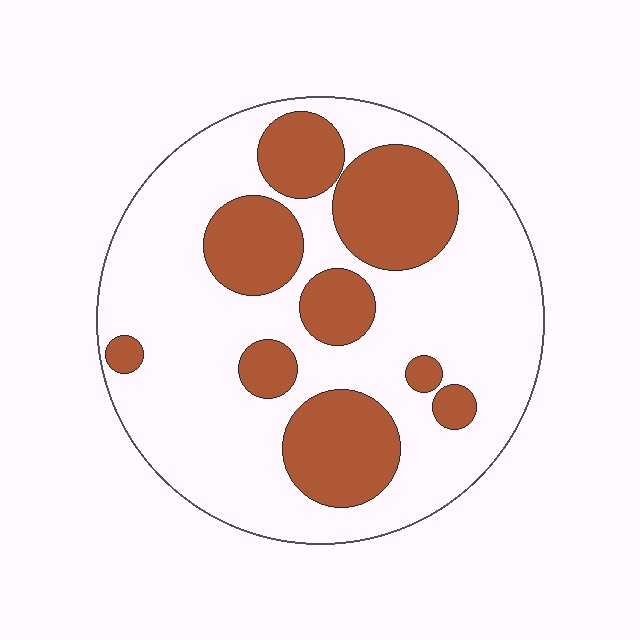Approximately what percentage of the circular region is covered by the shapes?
Approximately 30%.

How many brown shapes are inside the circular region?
9.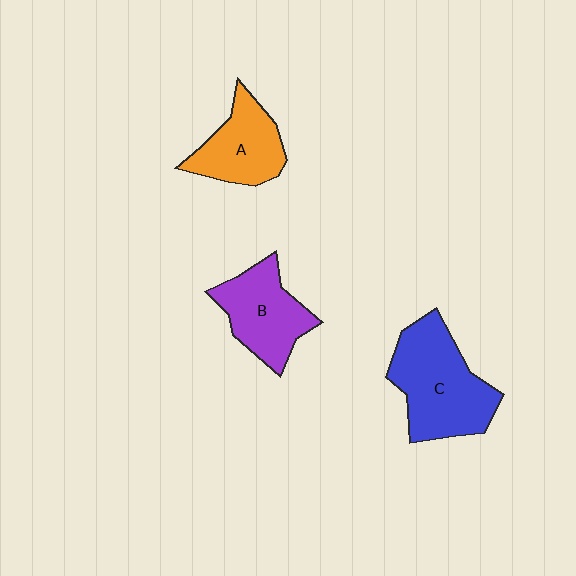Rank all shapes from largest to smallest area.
From largest to smallest: C (blue), B (purple), A (orange).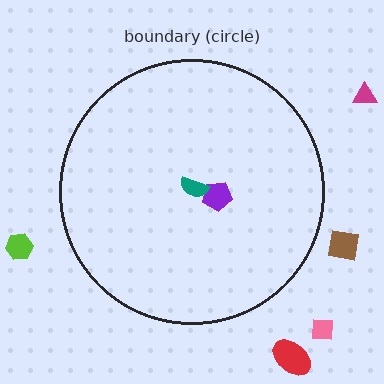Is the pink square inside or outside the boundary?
Outside.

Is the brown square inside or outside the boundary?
Outside.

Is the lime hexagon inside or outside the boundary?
Outside.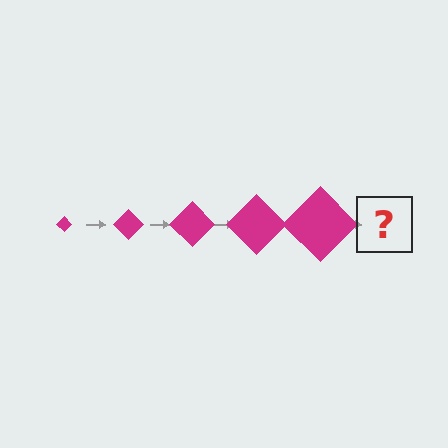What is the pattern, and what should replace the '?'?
The pattern is that the diamond gets progressively larger each step. The '?' should be a magenta diamond, larger than the previous one.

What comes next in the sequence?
The next element should be a magenta diamond, larger than the previous one.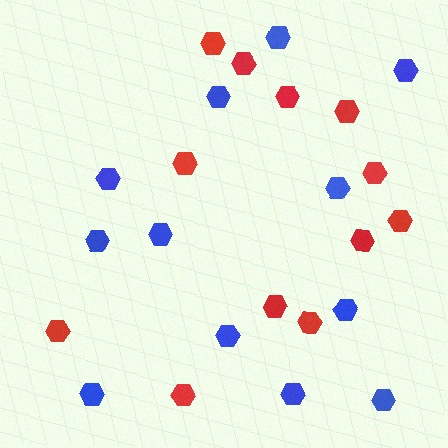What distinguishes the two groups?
There are 2 groups: one group of blue hexagons (12) and one group of red hexagons (12).